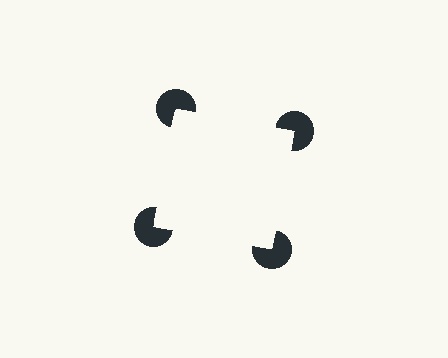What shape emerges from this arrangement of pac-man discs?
An illusory square — its edges are inferred from the aligned wedge cuts in the pac-man discs, not physically drawn.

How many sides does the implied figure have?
4 sides.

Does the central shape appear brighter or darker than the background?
It typically appears slightly brighter than the background, even though no actual brightness change is drawn.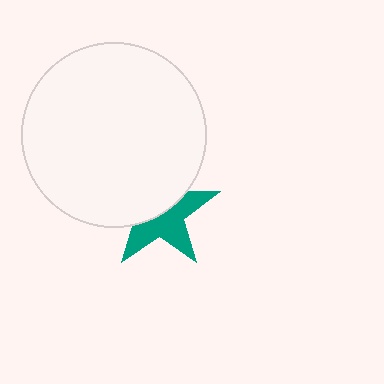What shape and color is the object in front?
The object in front is a white circle.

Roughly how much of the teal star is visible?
About half of it is visible (roughly 51%).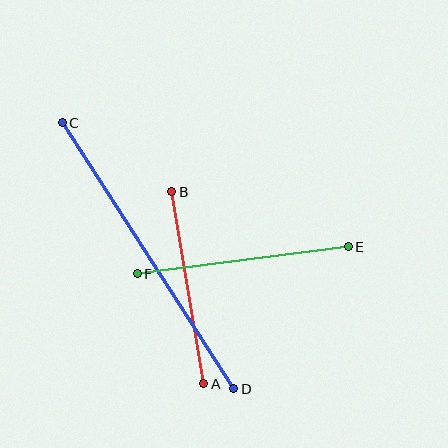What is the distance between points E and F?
The distance is approximately 213 pixels.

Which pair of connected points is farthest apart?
Points C and D are farthest apart.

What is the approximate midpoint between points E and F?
The midpoint is at approximately (243, 260) pixels.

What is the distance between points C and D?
The distance is approximately 316 pixels.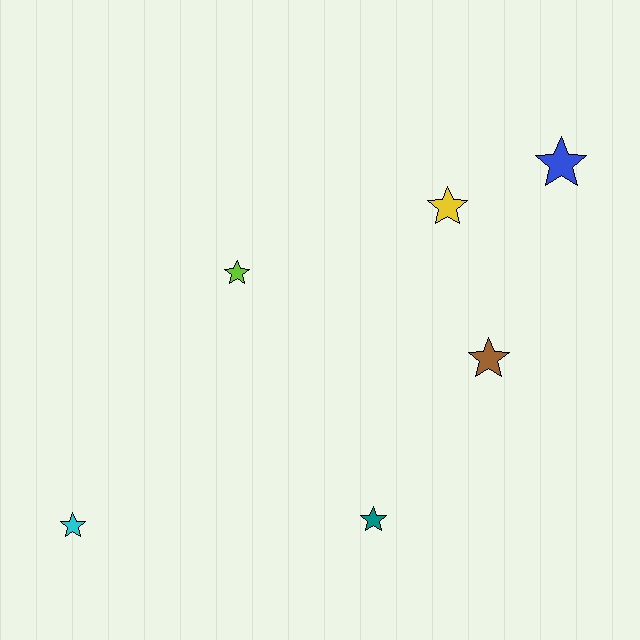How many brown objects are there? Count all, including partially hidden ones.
There is 1 brown object.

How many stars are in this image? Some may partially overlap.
There are 6 stars.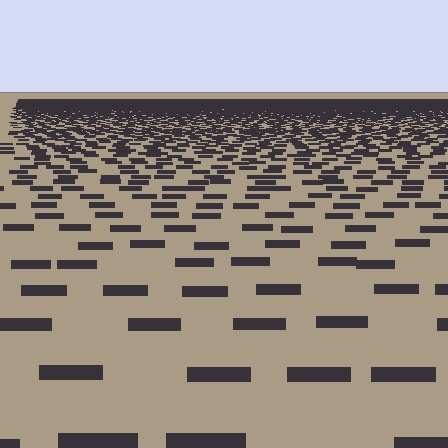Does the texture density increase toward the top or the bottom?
Density increases toward the top.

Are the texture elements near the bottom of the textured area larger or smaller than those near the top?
Larger. Near the bottom, elements are closer to the viewer and appear at a bigger on-screen size.